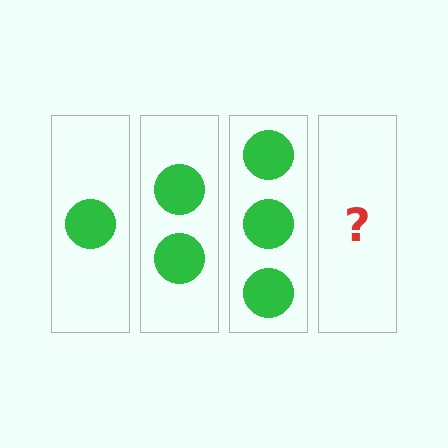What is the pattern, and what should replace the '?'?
The pattern is that each step adds one more circle. The '?' should be 4 circles.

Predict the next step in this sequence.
The next step is 4 circles.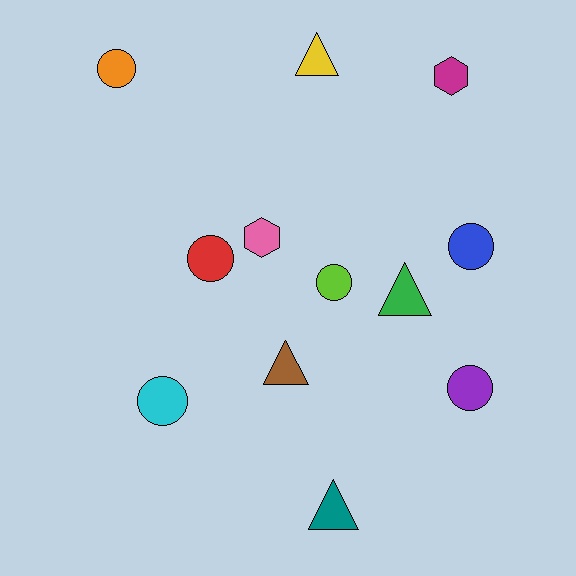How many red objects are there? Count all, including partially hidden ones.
There is 1 red object.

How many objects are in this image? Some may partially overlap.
There are 12 objects.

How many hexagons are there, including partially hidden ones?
There are 2 hexagons.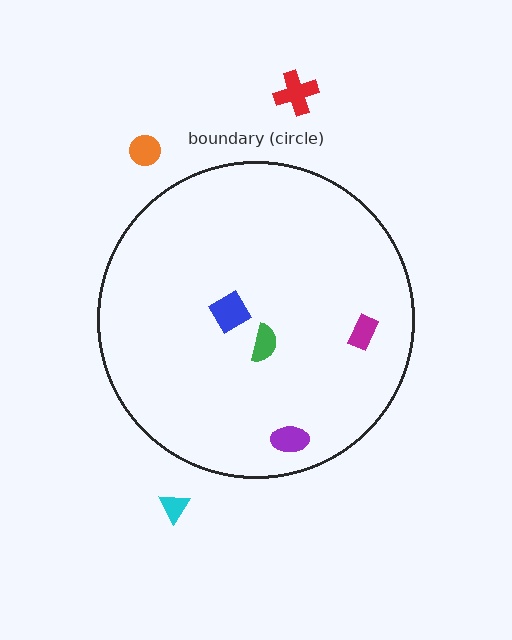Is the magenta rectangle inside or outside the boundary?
Inside.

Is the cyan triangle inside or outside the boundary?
Outside.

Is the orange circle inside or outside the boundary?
Outside.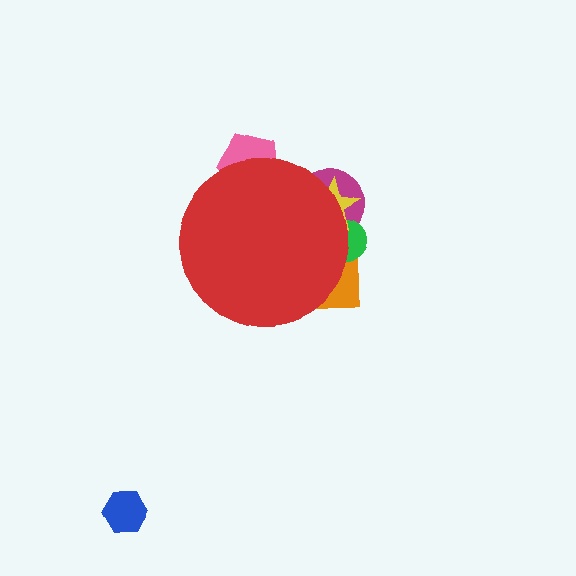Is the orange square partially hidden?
Yes, the orange square is partially hidden behind the red circle.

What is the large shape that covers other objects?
A red circle.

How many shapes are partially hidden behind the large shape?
5 shapes are partially hidden.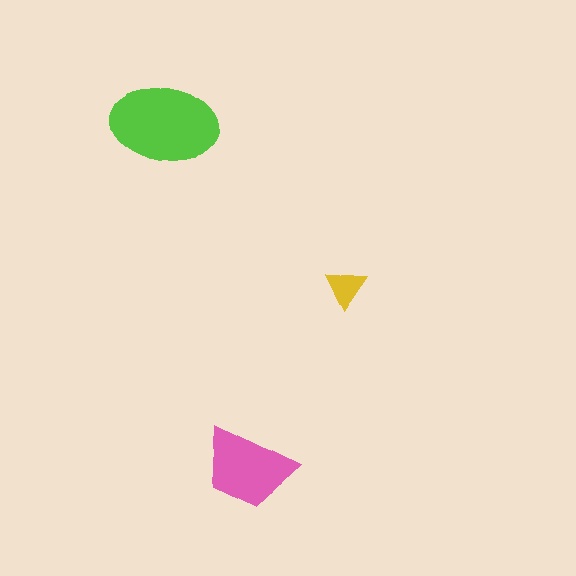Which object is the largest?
The lime ellipse.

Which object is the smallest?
The yellow triangle.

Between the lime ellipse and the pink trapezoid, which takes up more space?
The lime ellipse.